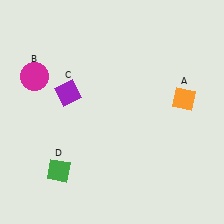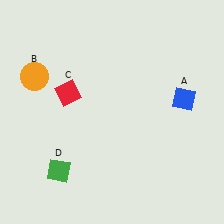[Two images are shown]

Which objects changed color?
A changed from orange to blue. B changed from magenta to orange. C changed from purple to red.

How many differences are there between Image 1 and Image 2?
There are 3 differences between the two images.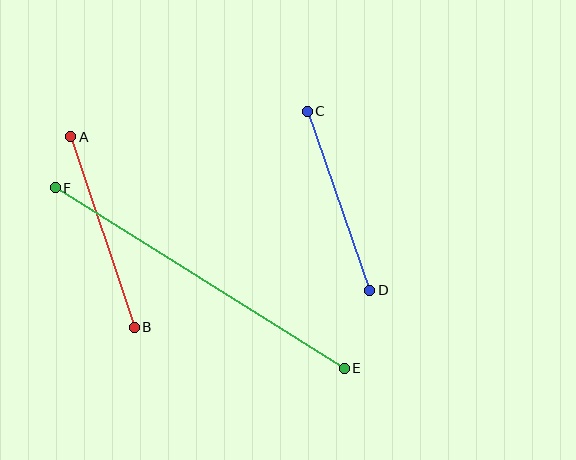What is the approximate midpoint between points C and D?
The midpoint is at approximately (339, 201) pixels.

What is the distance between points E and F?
The distance is approximately 341 pixels.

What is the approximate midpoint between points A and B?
The midpoint is at approximately (103, 232) pixels.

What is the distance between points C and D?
The distance is approximately 190 pixels.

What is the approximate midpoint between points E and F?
The midpoint is at approximately (200, 278) pixels.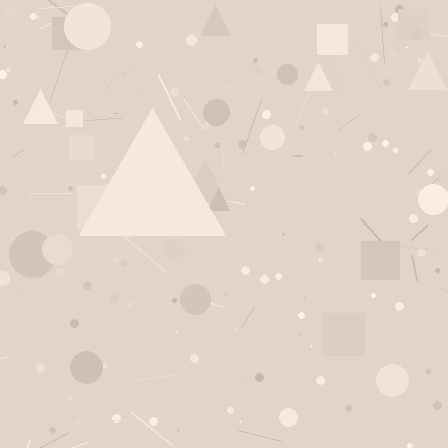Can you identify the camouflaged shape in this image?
The camouflaged shape is a triangle.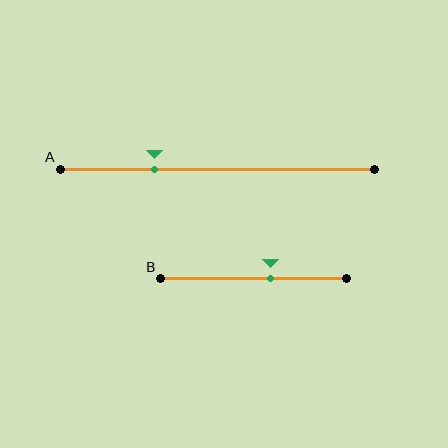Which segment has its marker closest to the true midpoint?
Segment B has its marker closest to the true midpoint.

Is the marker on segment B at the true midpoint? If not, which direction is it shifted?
No, the marker on segment B is shifted to the right by about 9% of the segment length.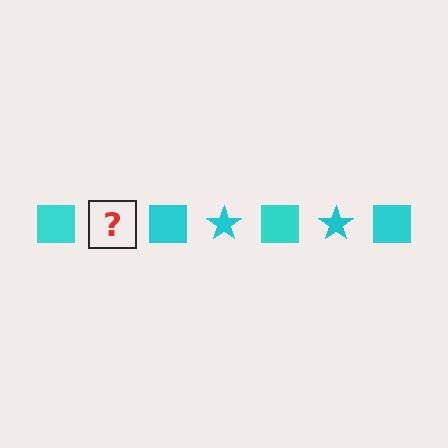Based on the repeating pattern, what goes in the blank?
The blank should be a cyan star.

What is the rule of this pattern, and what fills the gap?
The rule is that the pattern cycles through square, star shapes in cyan. The gap should be filled with a cyan star.